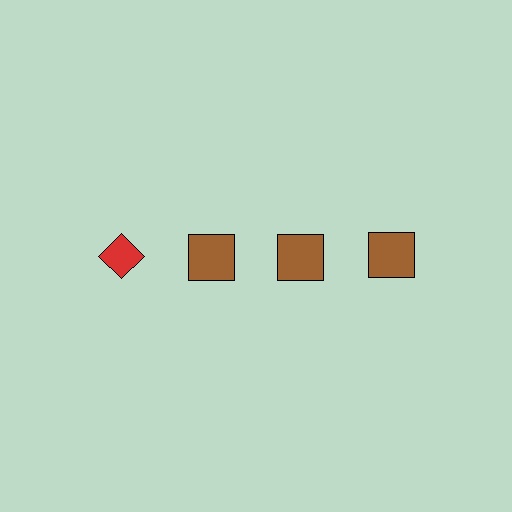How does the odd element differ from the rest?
It differs in both color (red instead of brown) and shape (diamond instead of square).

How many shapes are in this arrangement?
There are 4 shapes arranged in a grid pattern.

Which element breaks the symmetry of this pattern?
The red diamond in the top row, leftmost column breaks the symmetry. All other shapes are brown squares.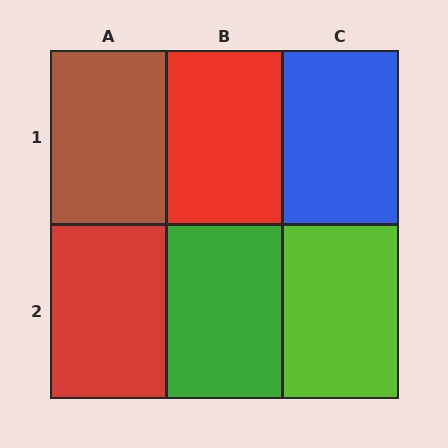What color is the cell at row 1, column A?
Brown.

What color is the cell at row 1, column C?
Blue.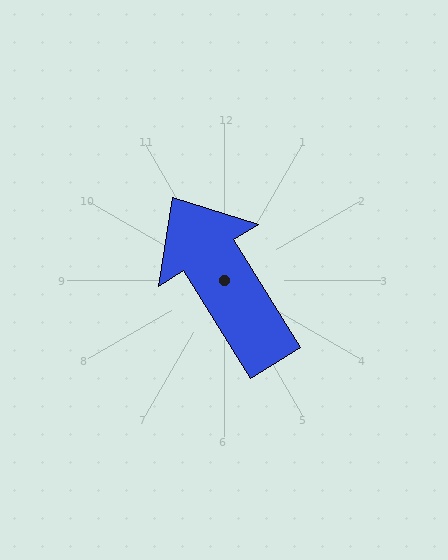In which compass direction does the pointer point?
Northwest.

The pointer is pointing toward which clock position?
Roughly 11 o'clock.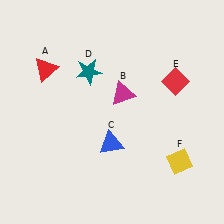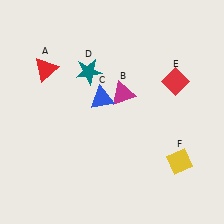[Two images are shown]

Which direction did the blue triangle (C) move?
The blue triangle (C) moved up.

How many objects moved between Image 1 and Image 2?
1 object moved between the two images.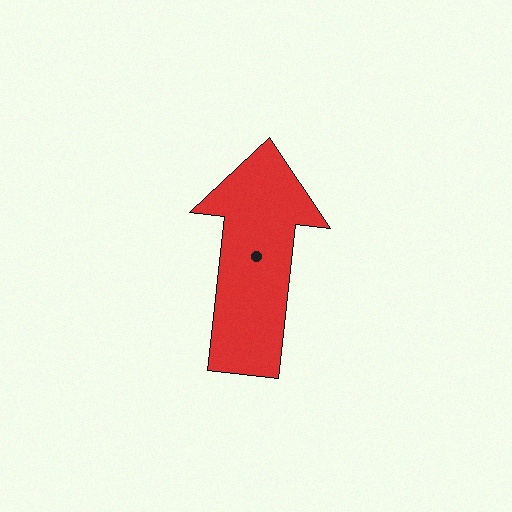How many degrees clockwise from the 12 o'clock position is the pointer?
Approximately 6 degrees.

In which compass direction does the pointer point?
North.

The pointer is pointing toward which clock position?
Roughly 12 o'clock.